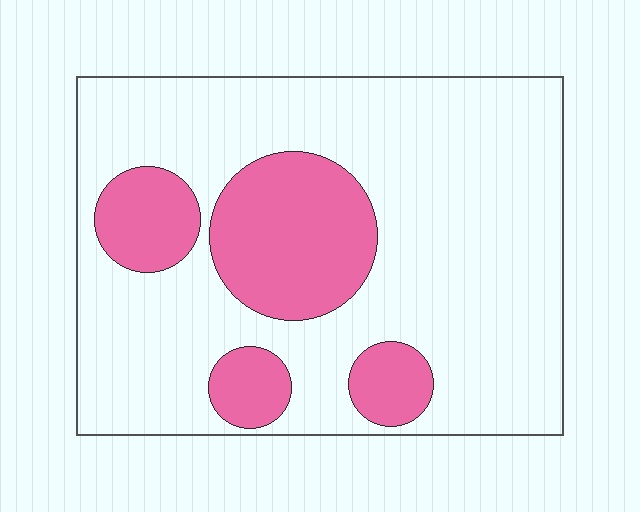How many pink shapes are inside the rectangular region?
4.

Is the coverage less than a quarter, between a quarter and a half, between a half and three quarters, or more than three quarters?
Less than a quarter.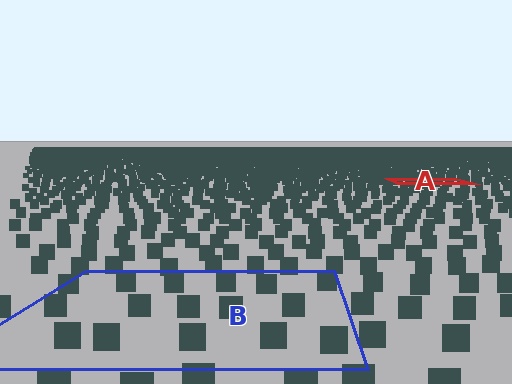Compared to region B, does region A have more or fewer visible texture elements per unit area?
Region A has more texture elements per unit area — they are packed more densely because it is farther away.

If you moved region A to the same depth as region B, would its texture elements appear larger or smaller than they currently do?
They would appear larger. At a closer depth, the same texture elements are projected at a bigger on-screen size.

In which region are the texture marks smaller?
The texture marks are smaller in region A, because it is farther away.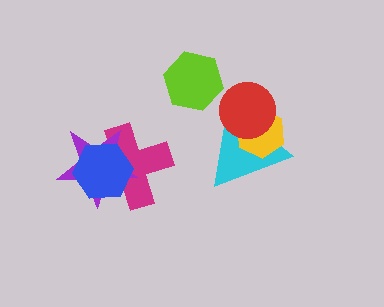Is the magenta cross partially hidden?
Yes, it is partially covered by another shape.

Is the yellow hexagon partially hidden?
Yes, it is partially covered by another shape.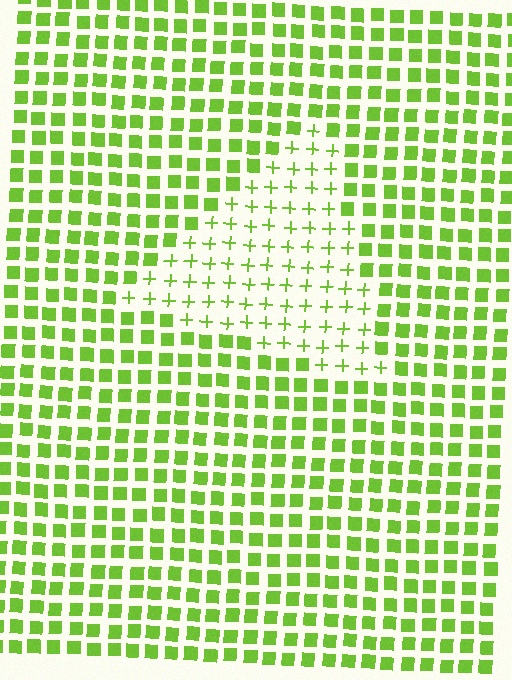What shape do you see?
I see a triangle.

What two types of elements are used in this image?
The image uses plus signs inside the triangle region and squares outside it.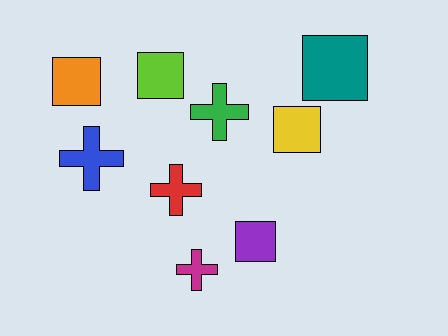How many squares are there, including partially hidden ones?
There are 5 squares.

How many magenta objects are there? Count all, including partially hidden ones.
There is 1 magenta object.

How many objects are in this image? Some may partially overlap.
There are 9 objects.